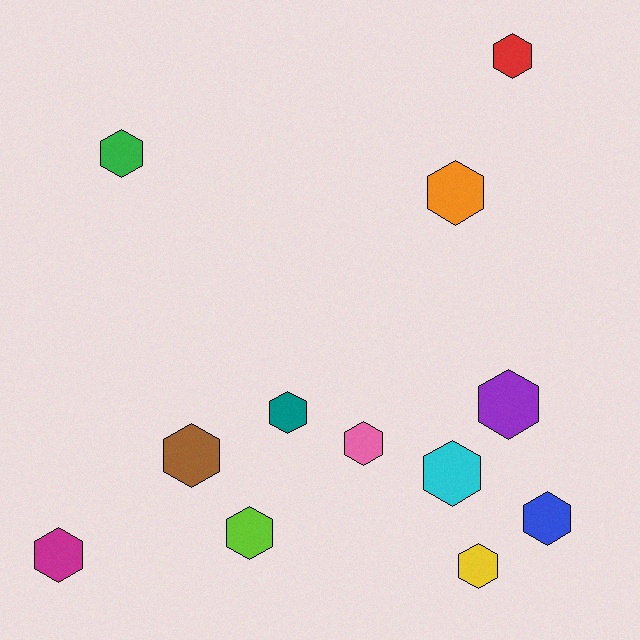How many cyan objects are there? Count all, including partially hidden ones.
There is 1 cyan object.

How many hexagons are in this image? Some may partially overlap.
There are 12 hexagons.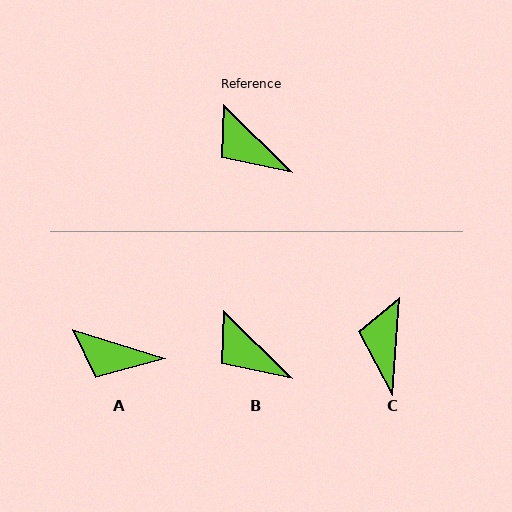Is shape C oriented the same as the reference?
No, it is off by about 49 degrees.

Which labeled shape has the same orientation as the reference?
B.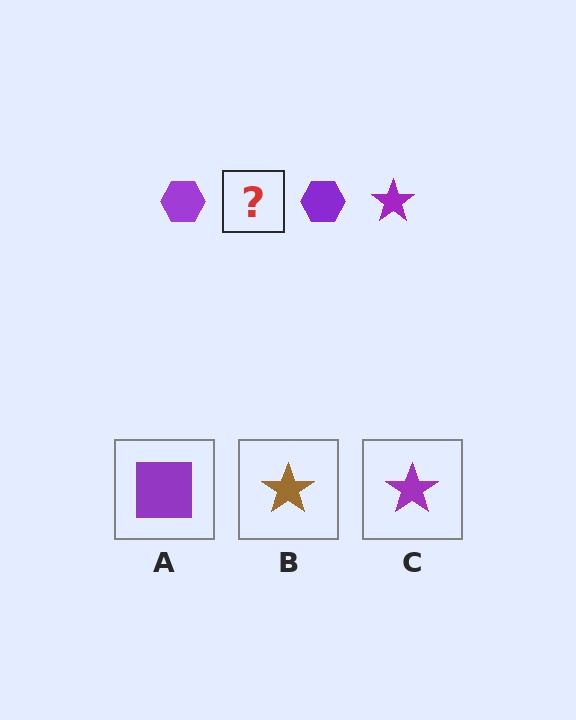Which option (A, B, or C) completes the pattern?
C.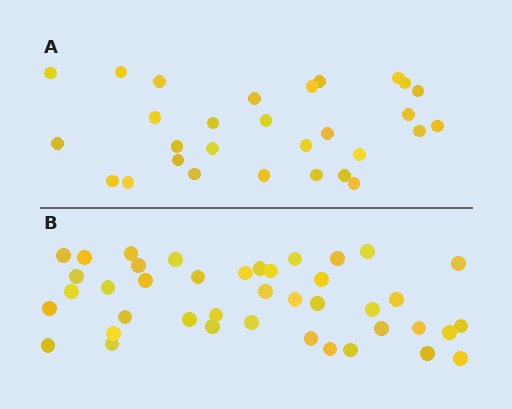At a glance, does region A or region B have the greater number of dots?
Region B (the bottom region) has more dots.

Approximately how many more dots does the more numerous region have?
Region B has roughly 12 or so more dots than region A.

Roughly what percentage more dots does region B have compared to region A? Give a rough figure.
About 40% more.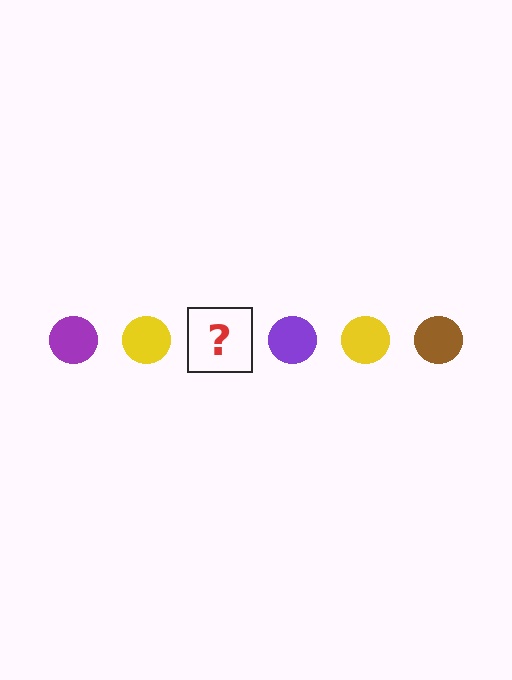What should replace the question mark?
The question mark should be replaced with a brown circle.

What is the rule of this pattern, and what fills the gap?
The rule is that the pattern cycles through purple, yellow, brown circles. The gap should be filled with a brown circle.